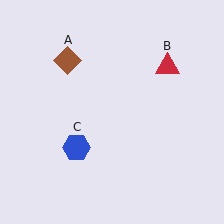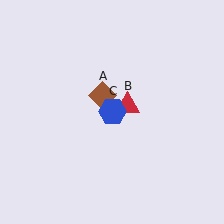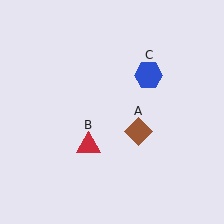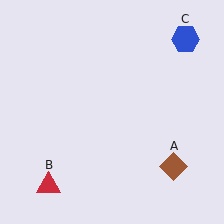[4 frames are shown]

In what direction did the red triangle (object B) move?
The red triangle (object B) moved down and to the left.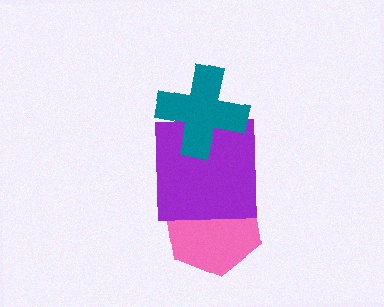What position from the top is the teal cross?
The teal cross is 1st from the top.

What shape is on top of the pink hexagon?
The purple square is on top of the pink hexagon.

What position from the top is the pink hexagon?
The pink hexagon is 3rd from the top.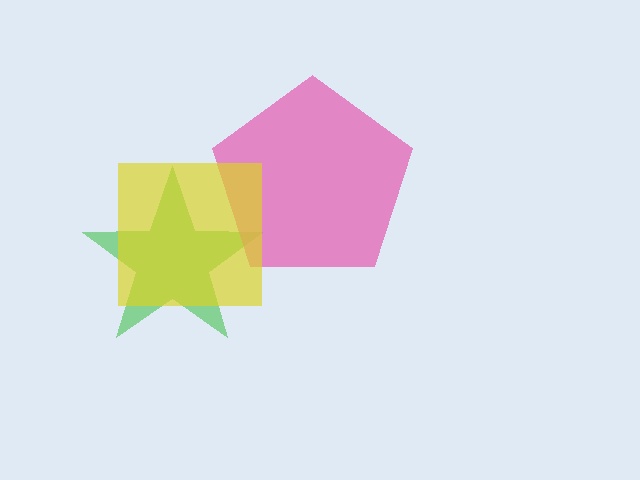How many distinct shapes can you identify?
There are 3 distinct shapes: a green star, a pink pentagon, a yellow square.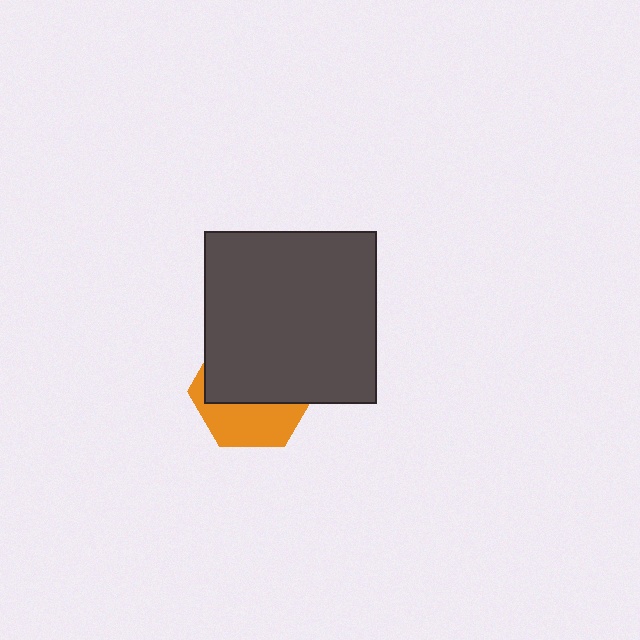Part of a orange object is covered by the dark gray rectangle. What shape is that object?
It is a hexagon.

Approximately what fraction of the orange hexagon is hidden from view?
Roughly 60% of the orange hexagon is hidden behind the dark gray rectangle.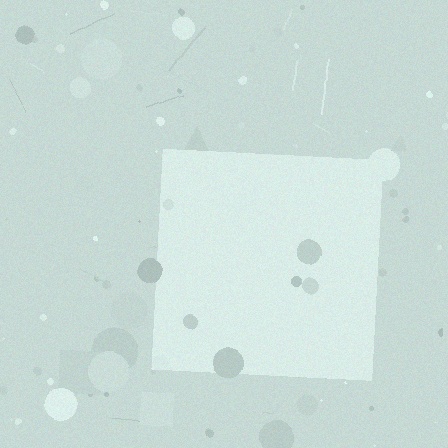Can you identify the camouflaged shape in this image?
The camouflaged shape is a square.